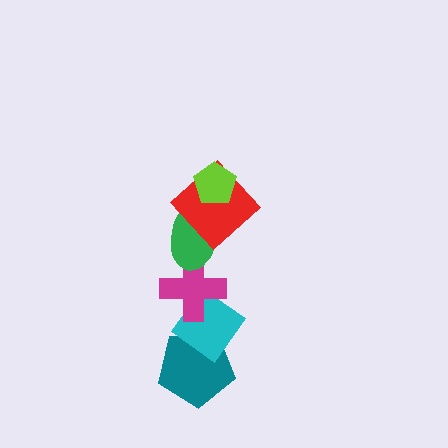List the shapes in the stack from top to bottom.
From top to bottom: the lime pentagon, the red diamond, the green ellipse, the magenta cross, the cyan diamond, the teal pentagon.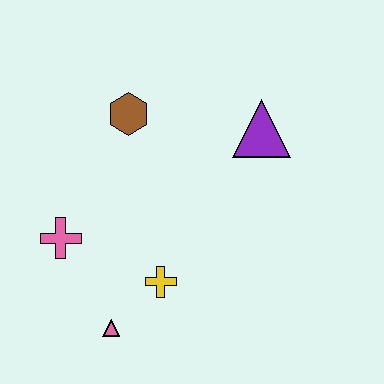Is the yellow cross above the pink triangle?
Yes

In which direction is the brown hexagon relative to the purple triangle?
The brown hexagon is to the left of the purple triangle.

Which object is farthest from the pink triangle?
The purple triangle is farthest from the pink triangle.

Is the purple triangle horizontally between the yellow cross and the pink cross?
No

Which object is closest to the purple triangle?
The brown hexagon is closest to the purple triangle.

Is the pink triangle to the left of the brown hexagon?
Yes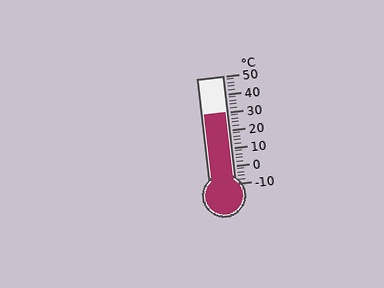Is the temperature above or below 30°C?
The temperature is at 30°C.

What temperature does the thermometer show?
The thermometer shows approximately 30°C.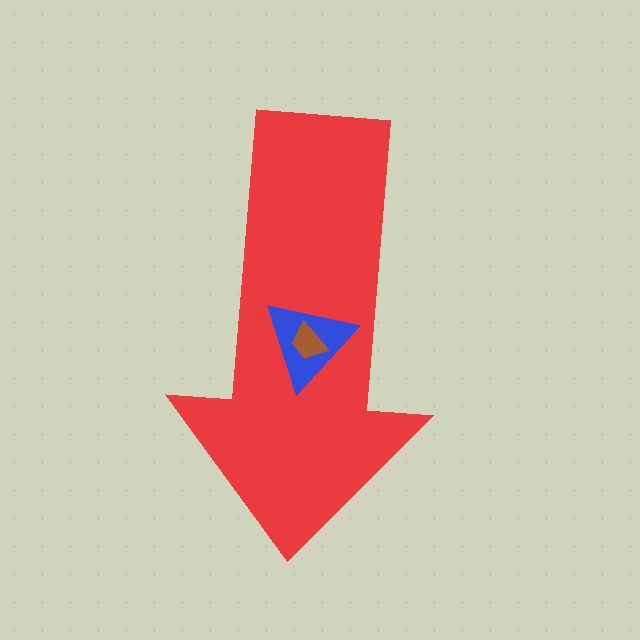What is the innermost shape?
The brown trapezoid.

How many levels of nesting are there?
3.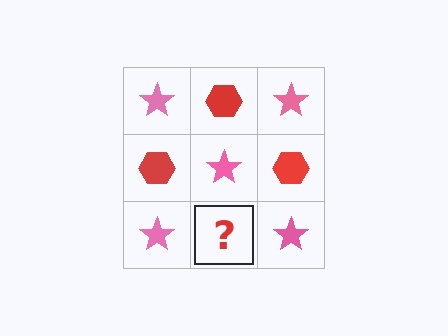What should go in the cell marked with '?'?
The missing cell should contain a red hexagon.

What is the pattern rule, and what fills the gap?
The rule is that it alternates pink star and red hexagon in a checkerboard pattern. The gap should be filled with a red hexagon.